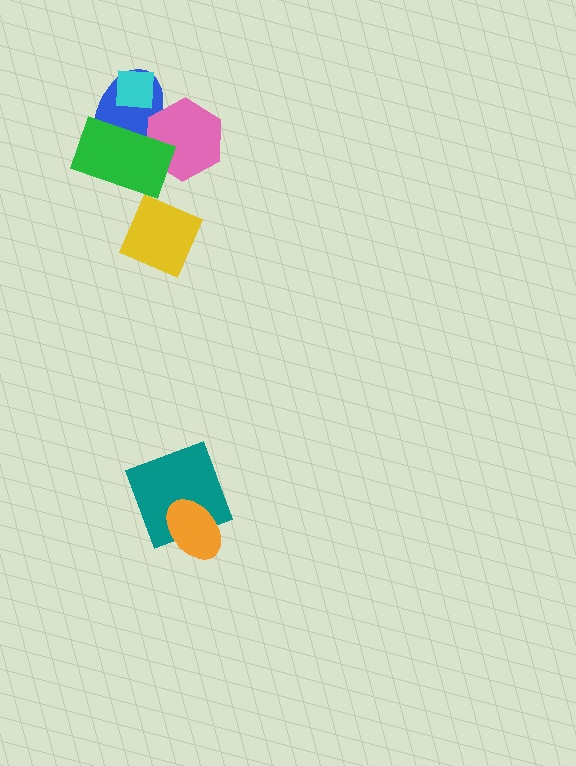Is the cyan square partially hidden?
No, no other shape covers it.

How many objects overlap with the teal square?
1 object overlaps with the teal square.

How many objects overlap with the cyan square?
1 object overlaps with the cyan square.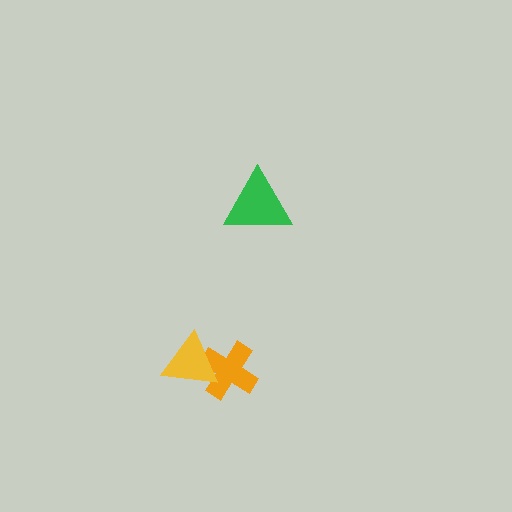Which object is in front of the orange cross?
The yellow triangle is in front of the orange cross.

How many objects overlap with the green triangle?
0 objects overlap with the green triangle.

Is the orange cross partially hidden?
Yes, it is partially covered by another shape.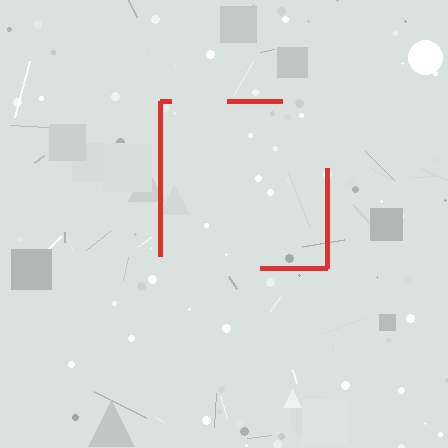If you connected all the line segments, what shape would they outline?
They would outline a square.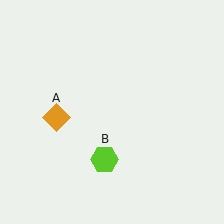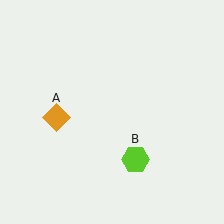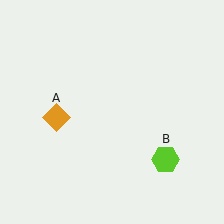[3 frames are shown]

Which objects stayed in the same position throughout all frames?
Orange diamond (object A) remained stationary.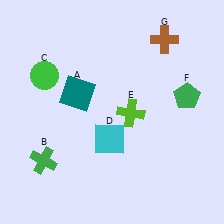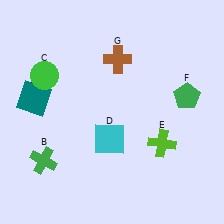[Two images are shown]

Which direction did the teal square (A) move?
The teal square (A) moved left.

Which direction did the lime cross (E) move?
The lime cross (E) moved right.